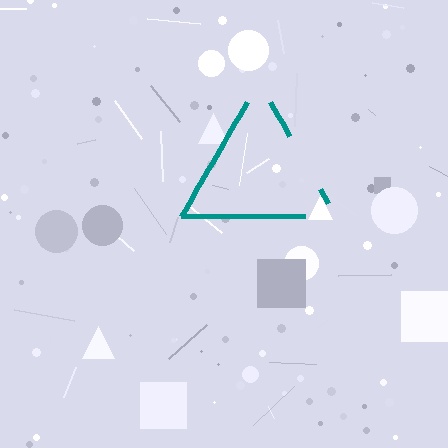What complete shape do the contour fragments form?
The contour fragments form a triangle.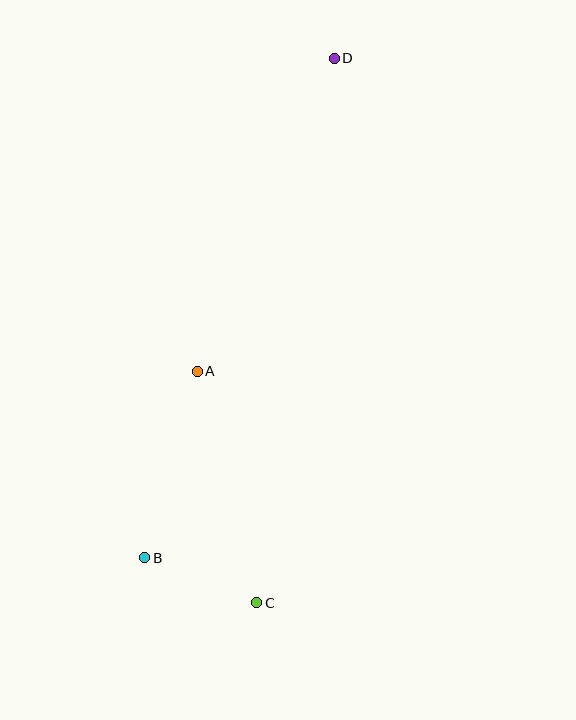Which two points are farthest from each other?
Points C and D are farthest from each other.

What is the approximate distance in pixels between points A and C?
The distance between A and C is approximately 239 pixels.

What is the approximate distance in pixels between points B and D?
The distance between B and D is approximately 534 pixels.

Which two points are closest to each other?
Points B and C are closest to each other.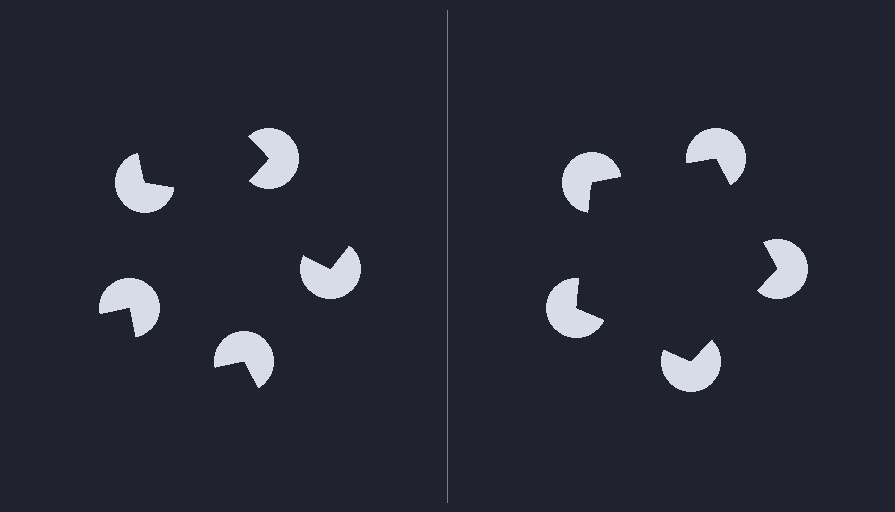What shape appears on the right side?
An illusory pentagon.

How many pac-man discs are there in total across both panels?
10 — 5 on each side.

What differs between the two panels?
The pac-man discs are positioned identically on both sides; only the wedge orientations differ. On the right they align to a pentagon; on the left they are misaligned.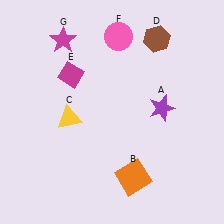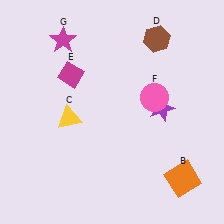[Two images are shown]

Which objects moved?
The objects that moved are: the orange square (B), the pink circle (F).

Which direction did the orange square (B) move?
The orange square (B) moved right.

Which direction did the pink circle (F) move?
The pink circle (F) moved down.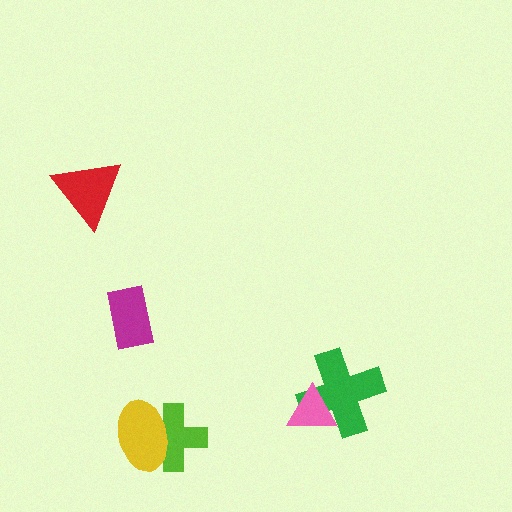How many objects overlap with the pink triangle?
1 object overlaps with the pink triangle.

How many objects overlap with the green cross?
1 object overlaps with the green cross.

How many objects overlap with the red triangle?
0 objects overlap with the red triangle.